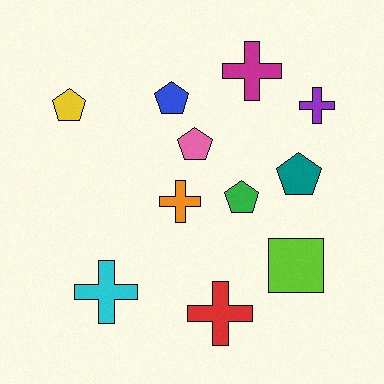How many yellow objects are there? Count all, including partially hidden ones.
There is 1 yellow object.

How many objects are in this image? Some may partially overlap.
There are 11 objects.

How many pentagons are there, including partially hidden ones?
There are 5 pentagons.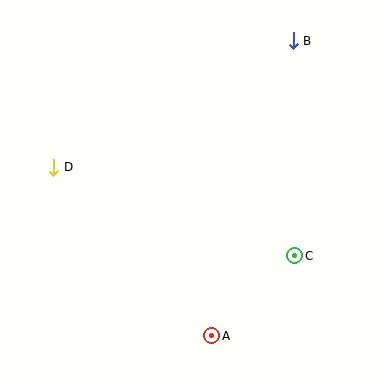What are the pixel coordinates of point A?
Point A is at (212, 336).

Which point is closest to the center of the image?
Point C at (295, 256) is closest to the center.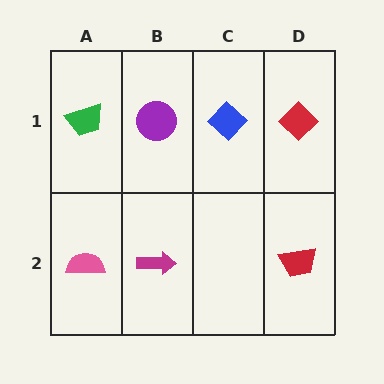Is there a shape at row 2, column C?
No, that cell is empty.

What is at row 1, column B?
A purple circle.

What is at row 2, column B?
A magenta arrow.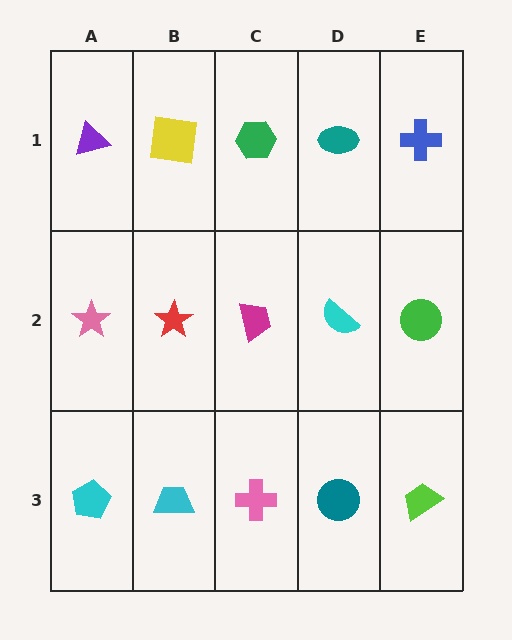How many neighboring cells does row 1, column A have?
2.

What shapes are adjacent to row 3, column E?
A green circle (row 2, column E), a teal circle (row 3, column D).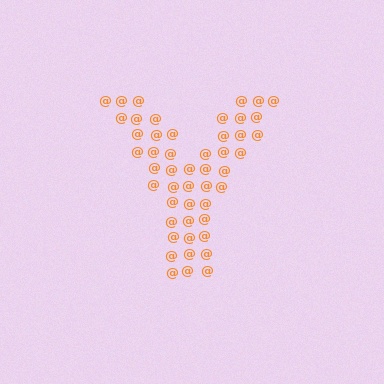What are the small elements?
The small elements are at signs.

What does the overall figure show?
The overall figure shows the letter Y.